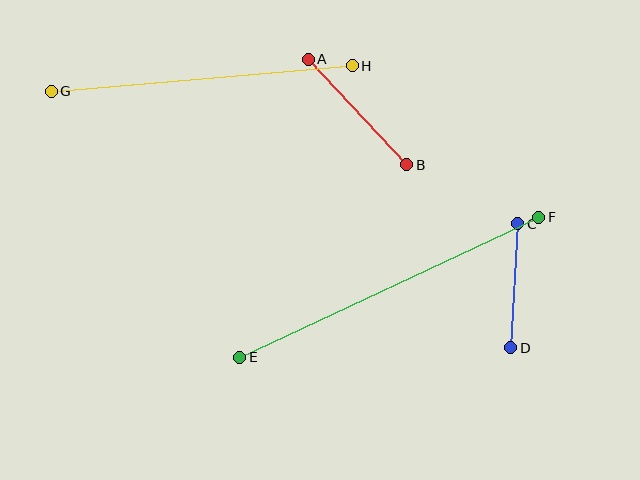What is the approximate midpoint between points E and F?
The midpoint is at approximately (389, 287) pixels.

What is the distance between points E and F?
The distance is approximately 330 pixels.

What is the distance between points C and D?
The distance is approximately 124 pixels.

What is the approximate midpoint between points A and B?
The midpoint is at approximately (357, 112) pixels.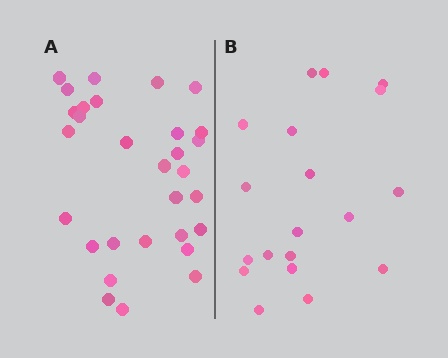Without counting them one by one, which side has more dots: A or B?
Region A (the left region) has more dots.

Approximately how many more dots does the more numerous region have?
Region A has roughly 12 or so more dots than region B.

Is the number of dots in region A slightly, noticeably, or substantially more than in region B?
Region A has substantially more. The ratio is roughly 1.6 to 1.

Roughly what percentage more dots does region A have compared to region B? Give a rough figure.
About 60% more.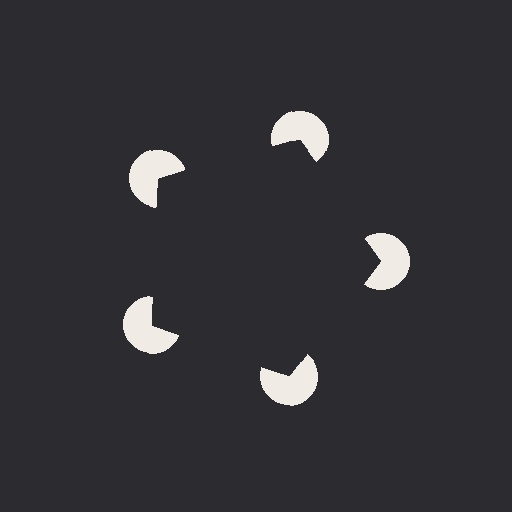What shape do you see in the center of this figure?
An illusory pentagon — its edges are inferred from the aligned wedge cuts in the pac-man discs, not physically drawn.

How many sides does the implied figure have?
5 sides.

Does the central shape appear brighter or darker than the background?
It typically appears slightly darker than the background, even though no actual brightness change is drawn.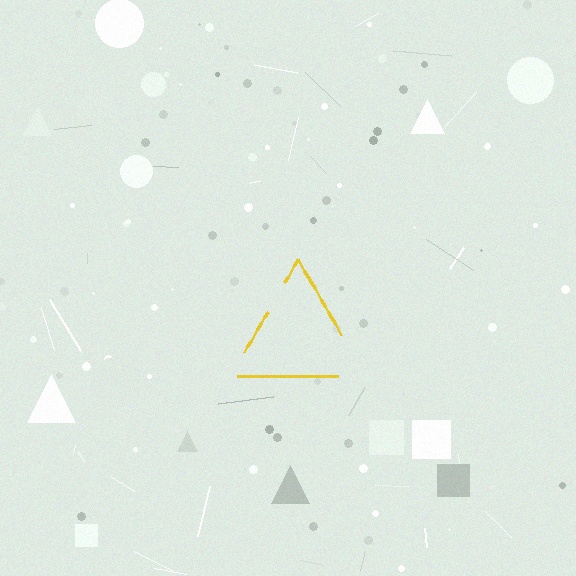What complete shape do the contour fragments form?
The contour fragments form a triangle.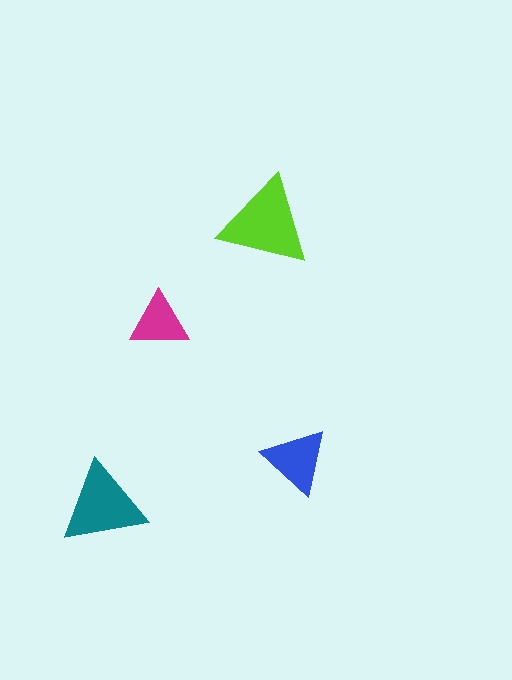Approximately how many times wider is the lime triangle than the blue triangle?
About 1.5 times wider.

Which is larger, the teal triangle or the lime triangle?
The lime one.